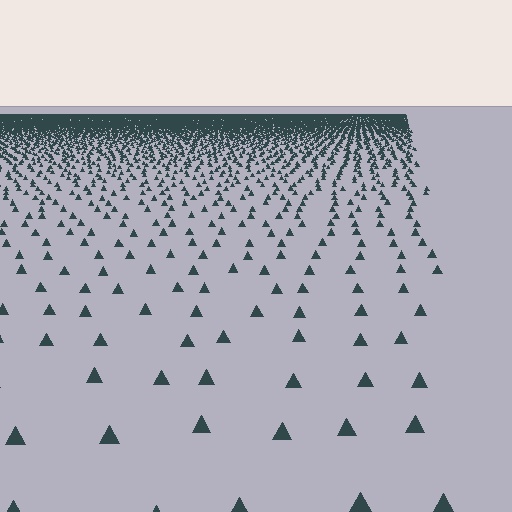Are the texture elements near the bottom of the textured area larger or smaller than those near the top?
Larger. Near the bottom, elements are closer to the viewer and appear at a bigger on-screen size.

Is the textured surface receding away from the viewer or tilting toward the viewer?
The surface is receding away from the viewer. Texture elements get smaller and denser toward the top.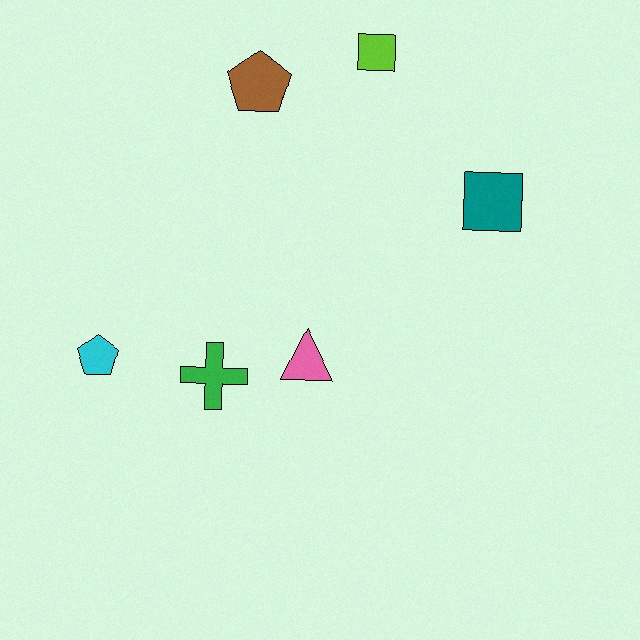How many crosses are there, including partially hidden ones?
There is 1 cross.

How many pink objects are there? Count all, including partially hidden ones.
There is 1 pink object.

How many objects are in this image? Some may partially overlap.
There are 6 objects.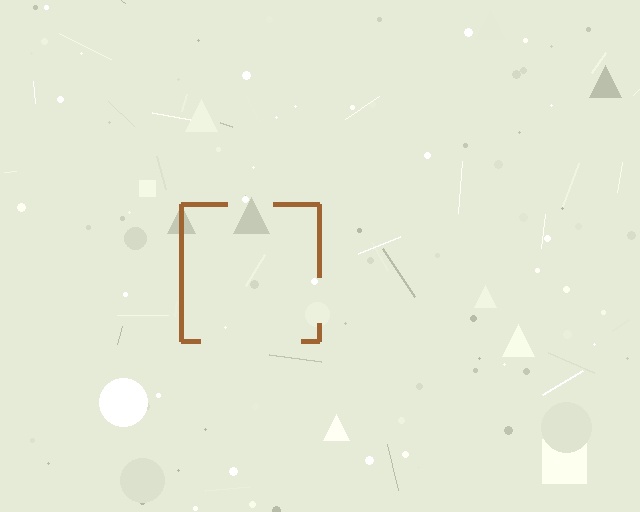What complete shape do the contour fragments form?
The contour fragments form a square.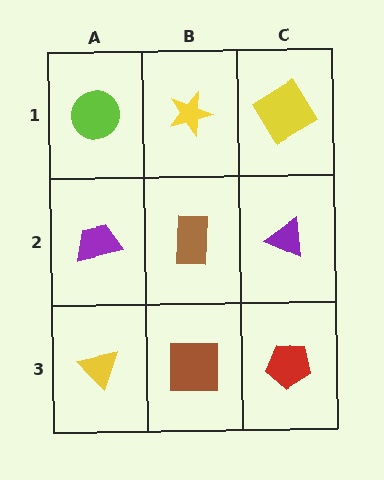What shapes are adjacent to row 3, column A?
A purple trapezoid (row 2, column A), a brown square (row 3, column B).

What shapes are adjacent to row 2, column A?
A lime circle (row 1, column A), a yellow triangle (row 3, column A), a brown rectangle (row 2, column B).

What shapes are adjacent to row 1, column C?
A purple triangle (row 2, column C), a yellow star (row 1, column B).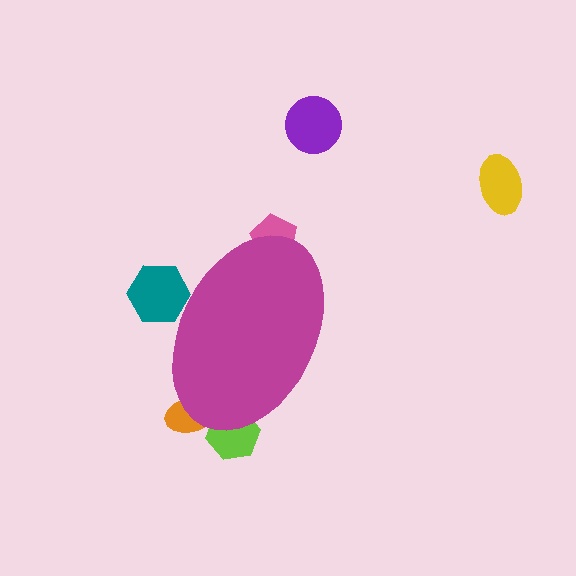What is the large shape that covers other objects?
A magenta ellipse.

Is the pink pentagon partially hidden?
Yes, the pink pentagon is partially hidden behind the magenta ellipse.